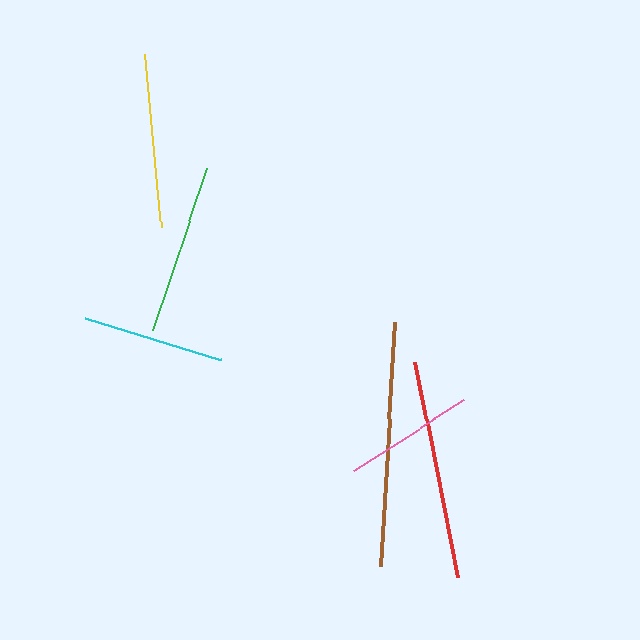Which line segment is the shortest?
The pink line is the shortest at approximately 132 pixels.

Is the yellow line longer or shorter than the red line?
The red line is longer than the yellow line.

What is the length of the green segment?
The green segment is approximately 171 pixels long.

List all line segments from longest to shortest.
From longest to shortest: brown, red, yellow, green, cyan, pink.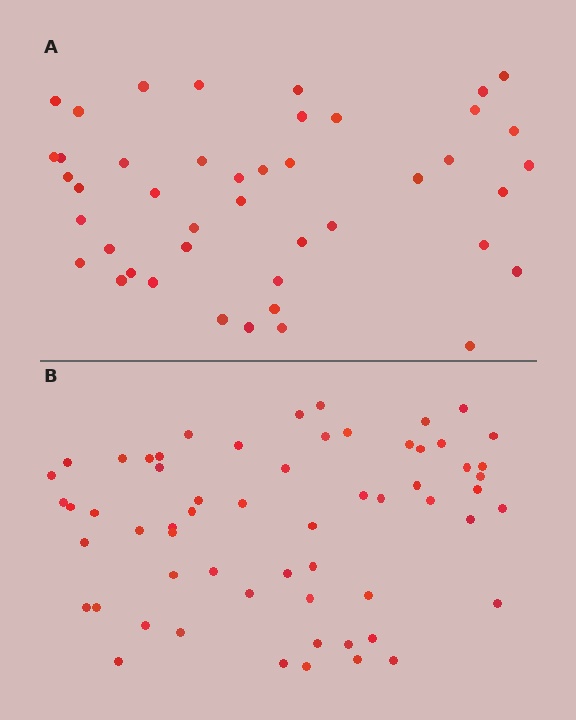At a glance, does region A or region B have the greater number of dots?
Region B (the bottom region) has more dots.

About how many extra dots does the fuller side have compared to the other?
Region B has approximately 15 more dots than region A.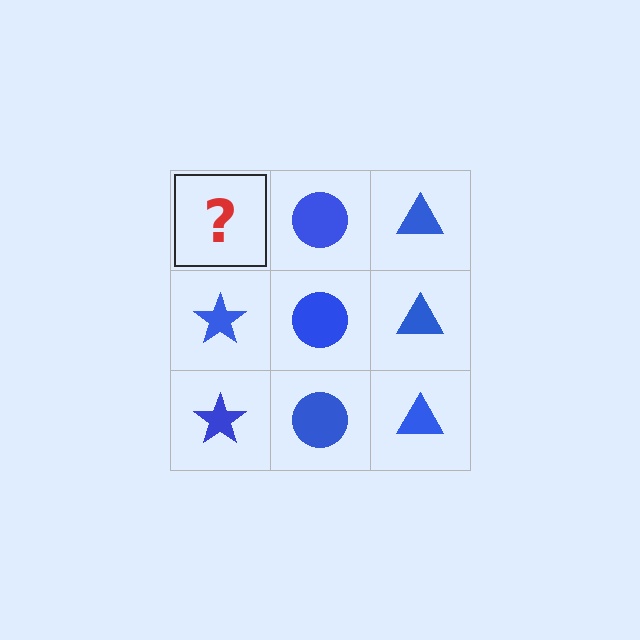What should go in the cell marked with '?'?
The missing cell should contain a blue star.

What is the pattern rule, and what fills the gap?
The rule is that each column has a consistent shape. The gap should be filled with a blue star.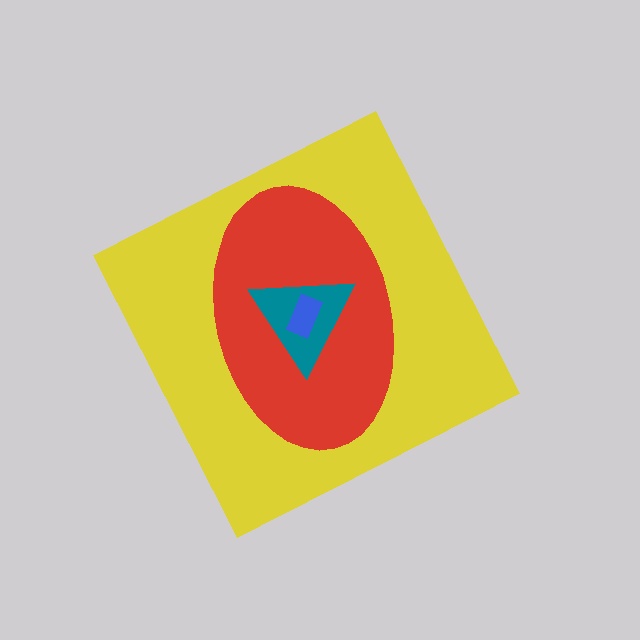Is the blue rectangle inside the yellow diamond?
Yes.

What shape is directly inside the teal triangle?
The blue rectangle.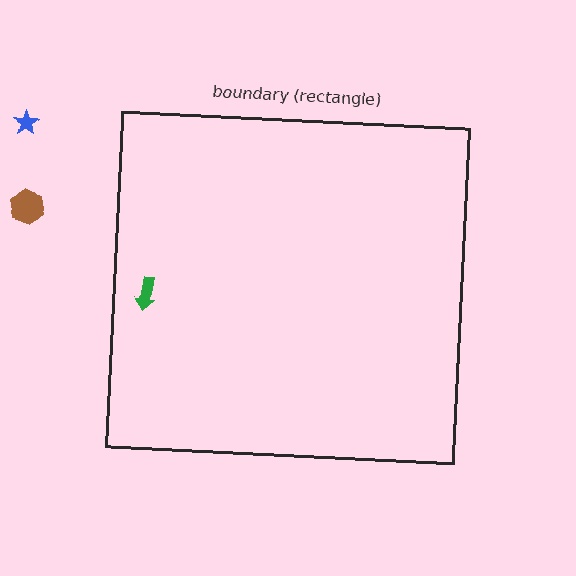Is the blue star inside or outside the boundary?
Outside.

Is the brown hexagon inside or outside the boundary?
Outside.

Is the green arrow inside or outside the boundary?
Inside.